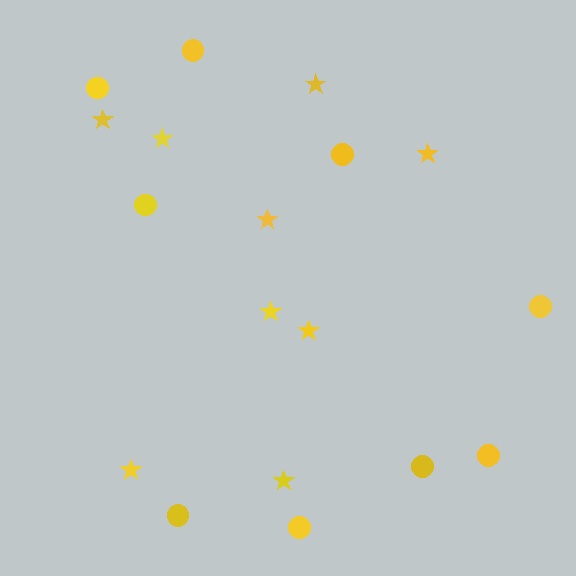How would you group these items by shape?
There are 2 groups: one group of stars (9) and one group of circles (9).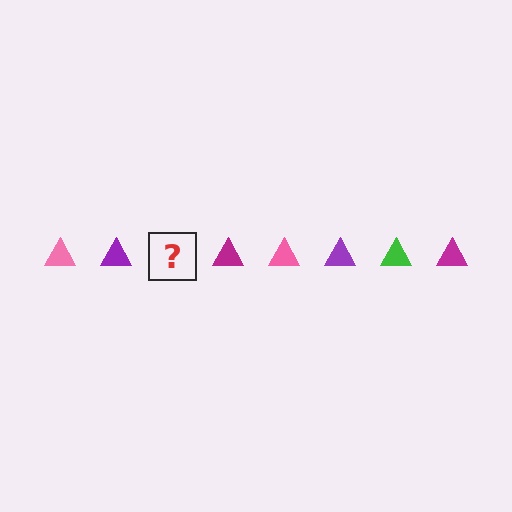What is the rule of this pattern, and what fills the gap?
The rule is that the pattern cycles through pink, purple, green, magenta triangles. The gap should be filled with a green triangle.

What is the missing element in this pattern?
The missing element is a green triangle.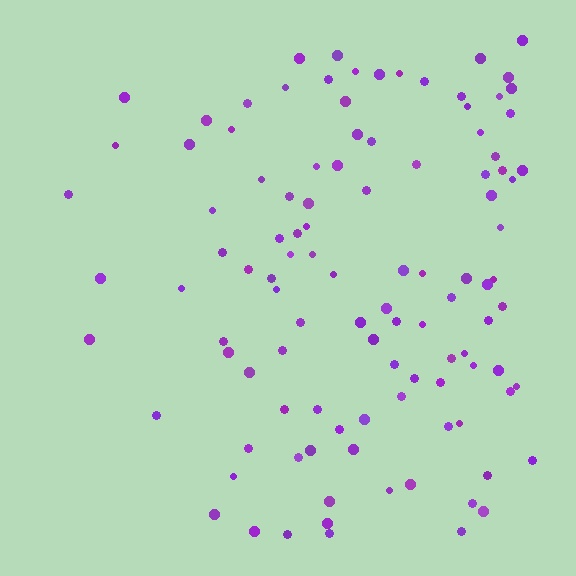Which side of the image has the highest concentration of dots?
The right.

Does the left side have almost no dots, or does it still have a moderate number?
Still a moderate number, just noticeably fewer than the right.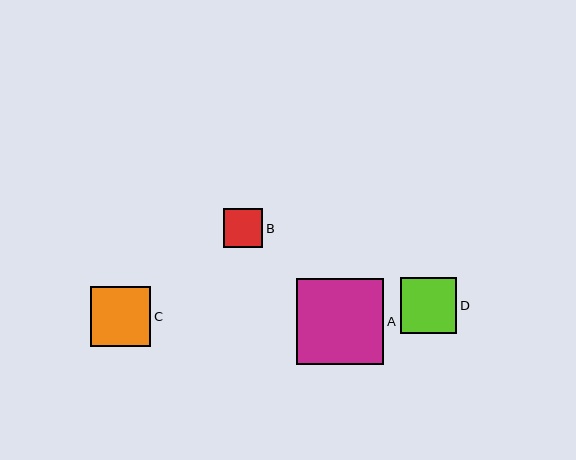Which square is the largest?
Square A is the largest with a size of approximately 87 pixels.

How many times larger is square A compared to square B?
Square A is approximately 2.2 times the size of square B.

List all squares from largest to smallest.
From largest to smallest: A, C, D, B.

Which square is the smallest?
Square B is the smallest with a size of approximately 39 pixels.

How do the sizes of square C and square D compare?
Square C and square D are approximately the same size.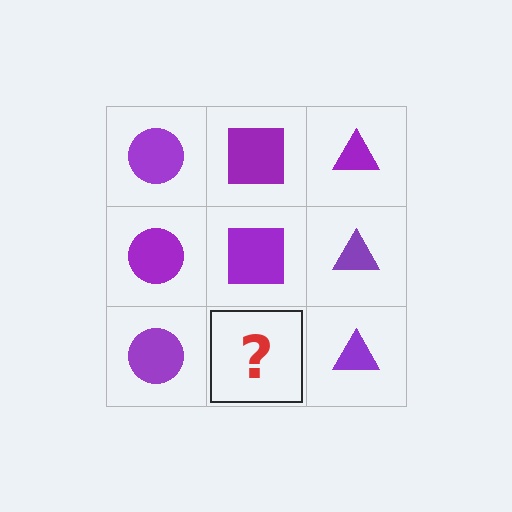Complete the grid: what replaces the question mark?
The question mark should be replaced with a purple square.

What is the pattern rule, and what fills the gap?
The rule is that each column has a consistent shape. The gap should be filled with a purple square.